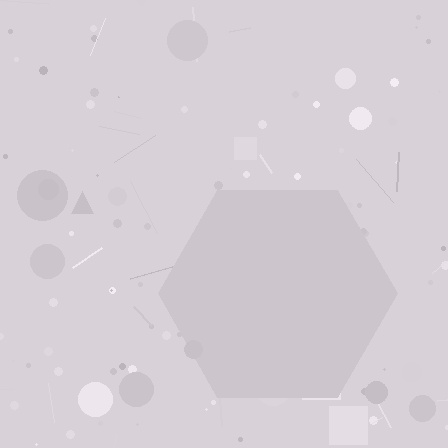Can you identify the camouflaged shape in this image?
The camouflaged shape is a hexagon.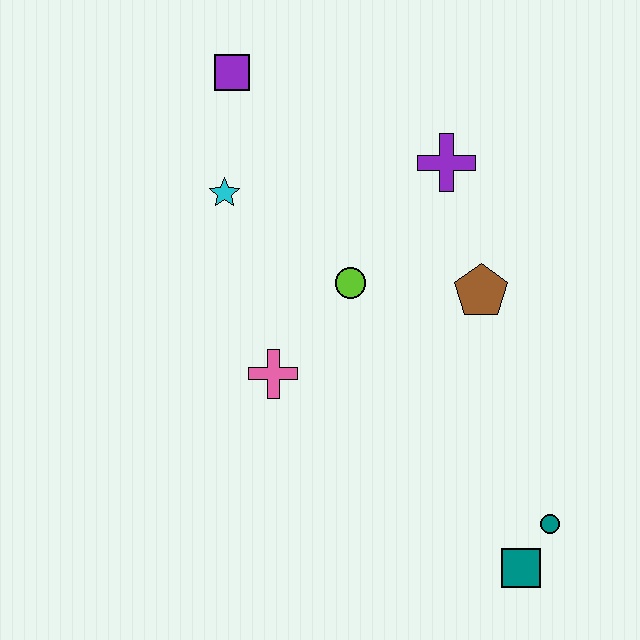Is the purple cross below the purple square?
Yes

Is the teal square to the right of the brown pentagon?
Yes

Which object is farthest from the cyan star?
The teal square is farthest from the cyan star.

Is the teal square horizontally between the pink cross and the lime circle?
No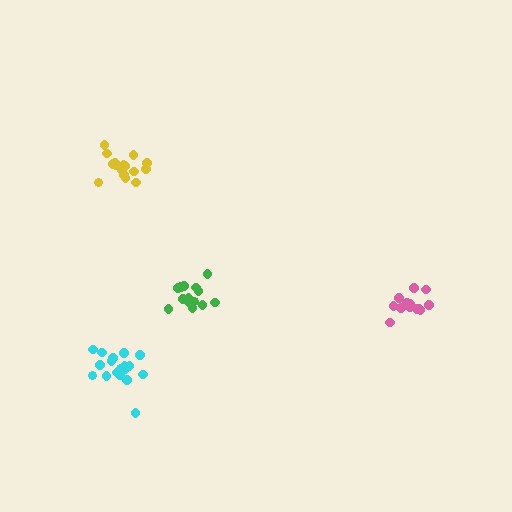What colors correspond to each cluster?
The clusters are colored: green, cyan, pink, yellow.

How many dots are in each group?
Group 1: 15 dots, Group 2: 19 dots, Group 3: 13 dots, Group 4: 17 dots (64 total).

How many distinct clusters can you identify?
There are 4 distinct clusters.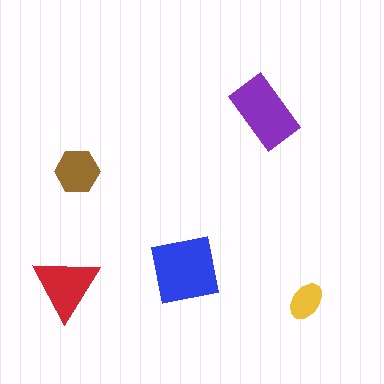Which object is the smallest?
The yellow ellipse.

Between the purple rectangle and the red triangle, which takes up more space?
The purple rectangle.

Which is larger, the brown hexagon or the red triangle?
The red triangle.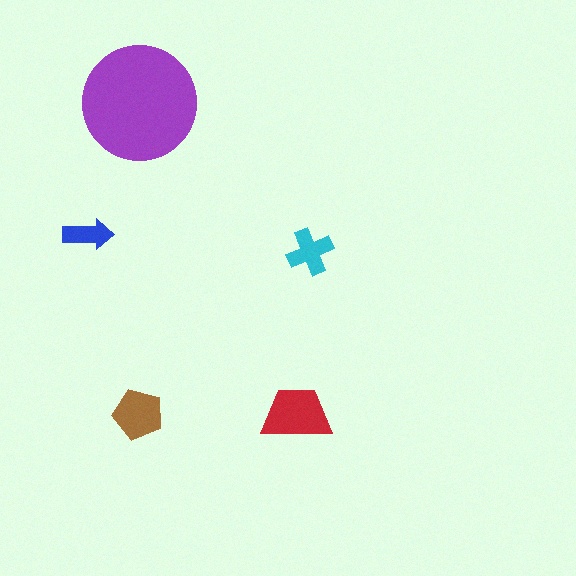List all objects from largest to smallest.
The purple circle, the red trapezoid, the brown pentagon, the cyan cross, the blue arrow.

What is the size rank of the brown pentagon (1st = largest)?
3rd.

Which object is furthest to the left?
The blue arrow is leftmost.